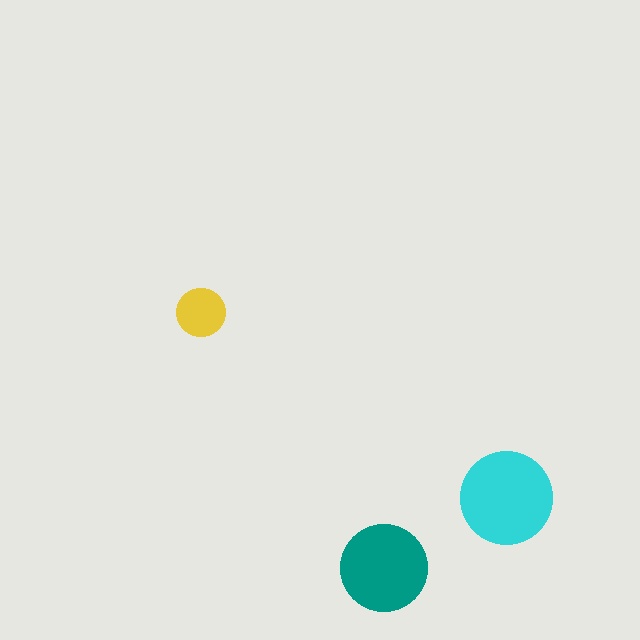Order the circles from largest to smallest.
the cyan one, the teal one, the yellow one.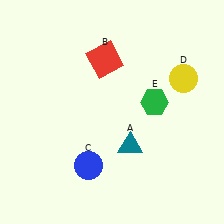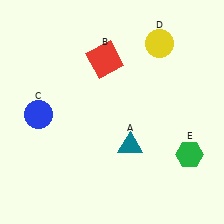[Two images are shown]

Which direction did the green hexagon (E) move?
The green hexagon (E) moved down.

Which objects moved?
The objects that moved are: the blue circle (C), the yellow circle (D), the green hexagon (E).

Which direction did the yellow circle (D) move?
The yellow circle (D) moved up.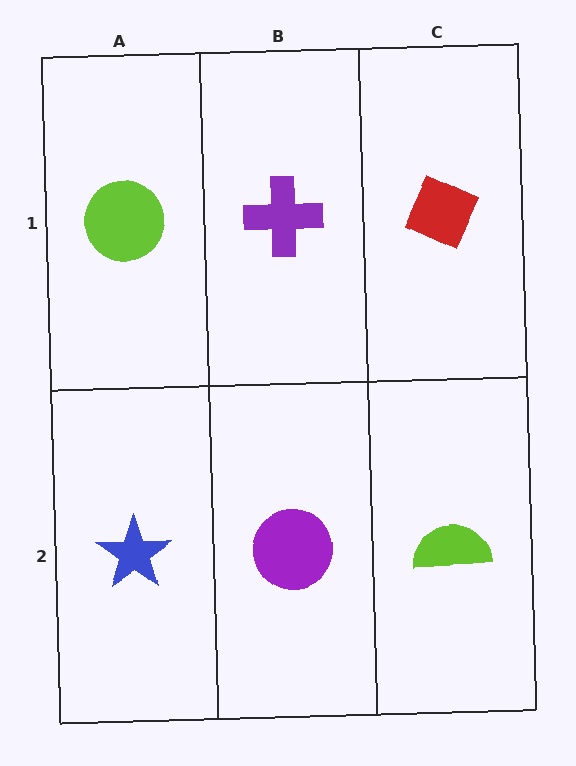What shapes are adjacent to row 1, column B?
A purple circle (row 2, column B), a lime circle (row 1, column A), a red diamond (row 1, column C).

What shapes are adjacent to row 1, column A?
A blue star (row 2, column A), a purple cross (row 1, column B).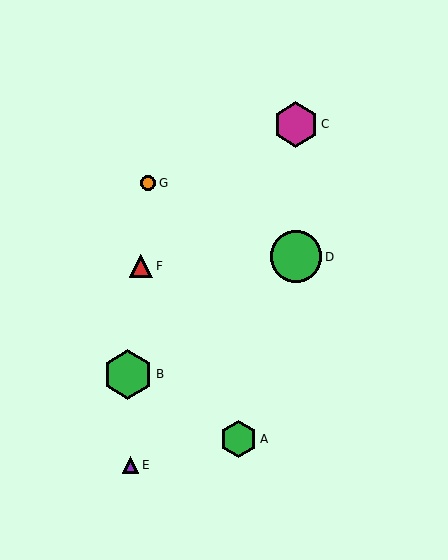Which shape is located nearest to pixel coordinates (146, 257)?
The red triangle (labeled F) at (141, 266) is nearest to that location.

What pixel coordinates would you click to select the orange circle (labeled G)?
Click at (148, 183) to select the orange circle G.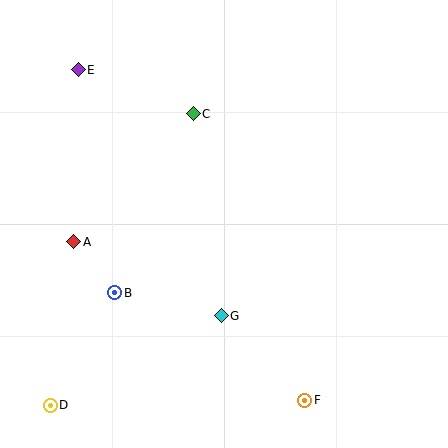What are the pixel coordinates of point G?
Point G is at (221, 316).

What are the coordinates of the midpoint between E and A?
The midpoint between E and A is at (76, 156).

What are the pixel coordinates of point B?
Point B is at (115, 293).